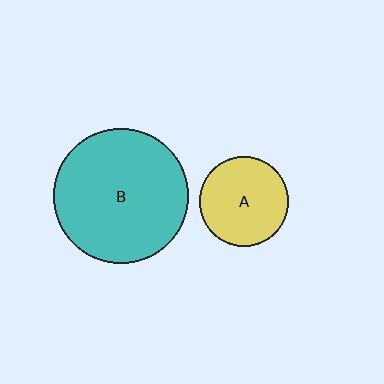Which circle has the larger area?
Circle B (teal).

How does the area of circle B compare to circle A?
Approximately 2.3 times.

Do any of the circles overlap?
No, none of the circles overlap.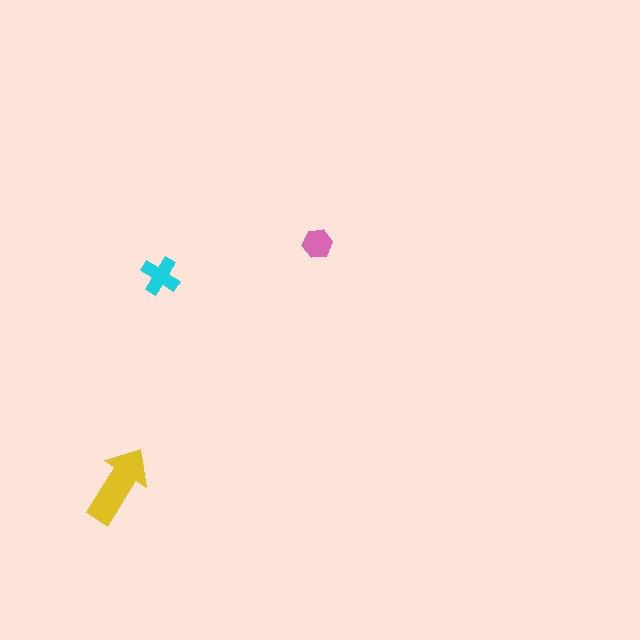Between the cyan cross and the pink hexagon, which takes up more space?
The cyan cross.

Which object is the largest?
The yellow arrow.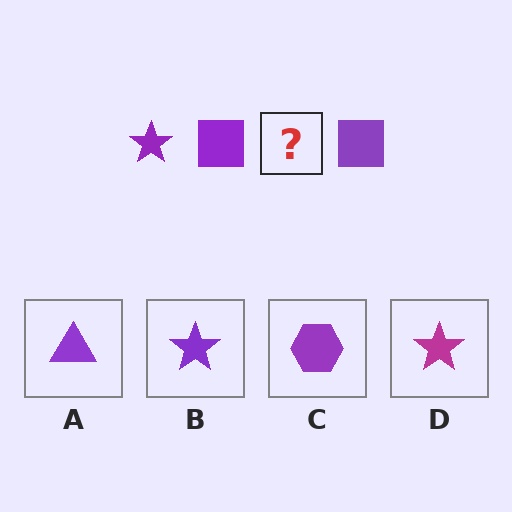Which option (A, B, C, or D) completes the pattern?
B.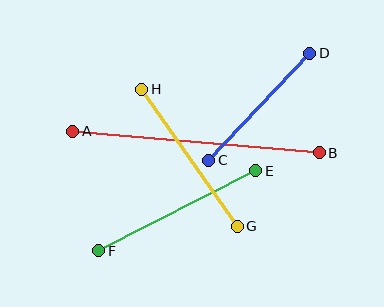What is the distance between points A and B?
The distance is approximately 247 pixels.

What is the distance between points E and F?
The distance is approximately 176 pixels.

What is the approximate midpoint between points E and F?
The midpoint is at approximately (177, 211) pixels.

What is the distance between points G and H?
The distance is approximately 168 pixels.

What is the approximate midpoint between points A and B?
The midpoint is at approximately (196, 142) pixels.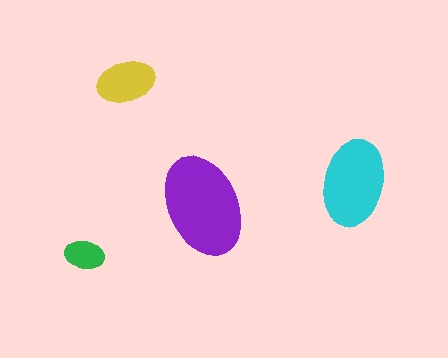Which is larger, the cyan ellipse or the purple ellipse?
The purple one.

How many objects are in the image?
There are 4 objects in the image.